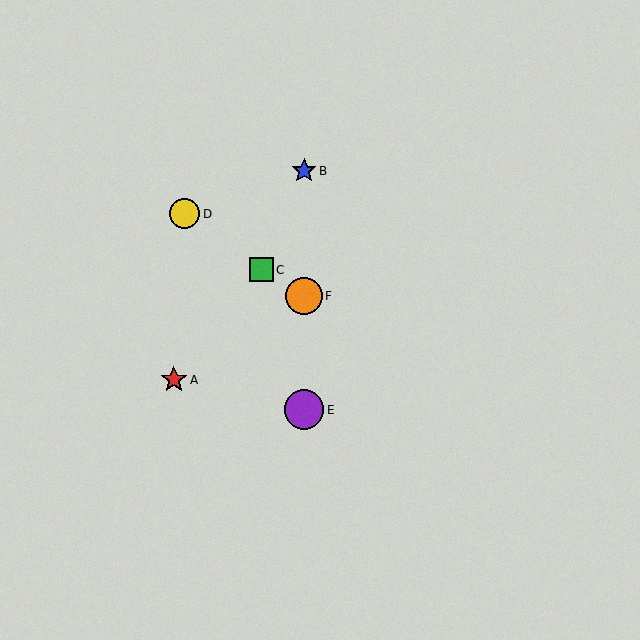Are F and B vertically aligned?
Yes, both are at x≈304.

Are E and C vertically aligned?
No, E is at x≈304 and C is at x≈261.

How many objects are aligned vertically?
3 objects (B, E, F) are aligned vertically.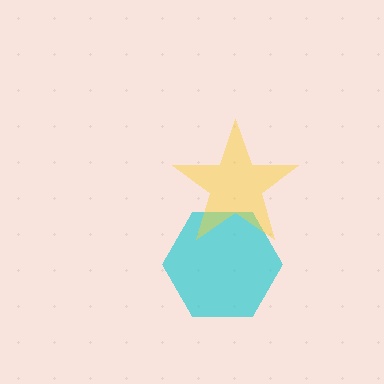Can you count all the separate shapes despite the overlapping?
Yes, there are 2 separate shapes.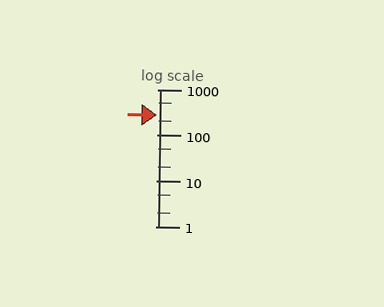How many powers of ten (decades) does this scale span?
The scale spans 3 decades, from 1 to 1000.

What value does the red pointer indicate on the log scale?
The pointer indicates approximately 270.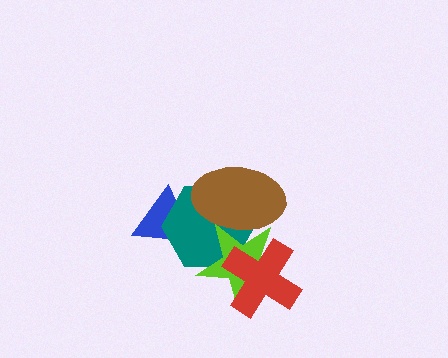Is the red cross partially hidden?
No, no other shape covers it.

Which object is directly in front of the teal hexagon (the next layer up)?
The lime star is directly in front of the teal hexagon.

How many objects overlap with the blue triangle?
1 object overlaps with the blue triangle.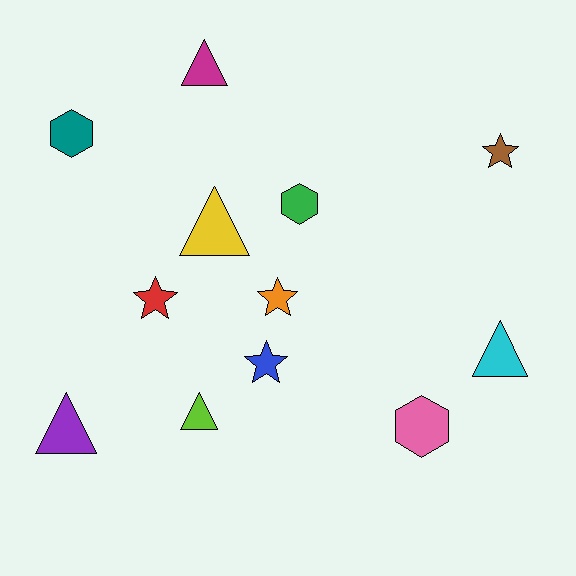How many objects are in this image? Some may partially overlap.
There are 12 objects.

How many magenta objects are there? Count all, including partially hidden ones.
There is 1 magenta object.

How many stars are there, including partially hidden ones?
There are 4 stars.